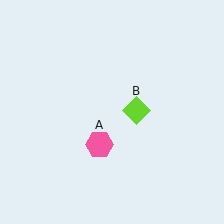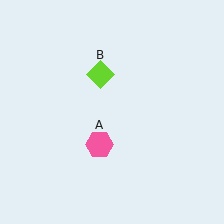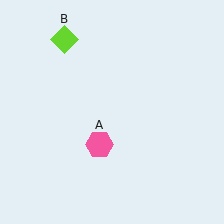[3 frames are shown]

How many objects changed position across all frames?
1 object changed position: lime diamond (object B).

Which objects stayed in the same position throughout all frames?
Pink hexagon (object A) remained stationary.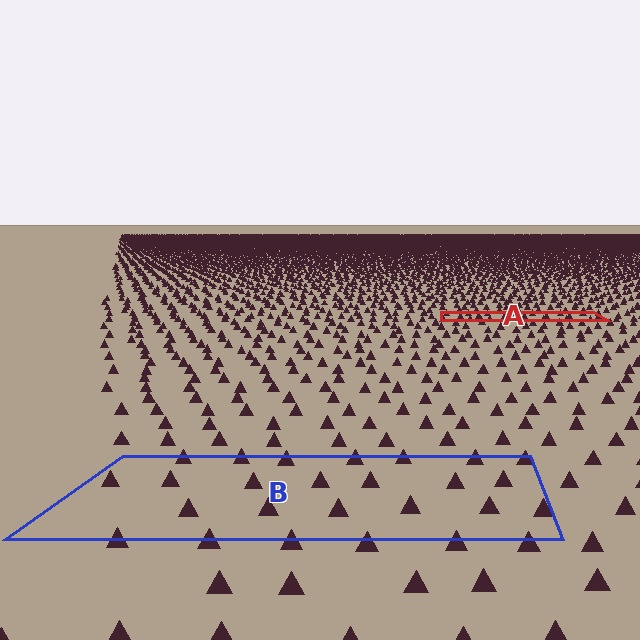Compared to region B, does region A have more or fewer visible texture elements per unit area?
Region A has more texture elements per unit area — they are packed more densely because it is farther away.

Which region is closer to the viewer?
Region B is closer. The texture elements there are larger and more spread out.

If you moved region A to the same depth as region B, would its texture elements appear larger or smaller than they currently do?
They would appear larger. At a closer depth, the same texture elements are projected at a bigger on-screen size.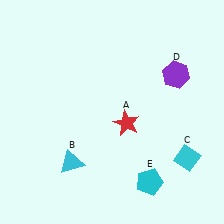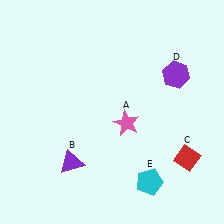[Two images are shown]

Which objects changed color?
A changed from red to pink. B changed from cyan to purple. C changed from cyan to red.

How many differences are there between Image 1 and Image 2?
There are 3 differences between the two images.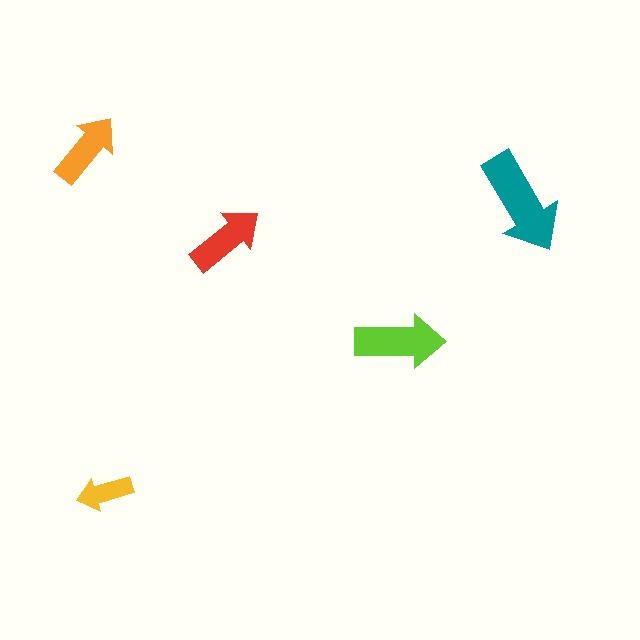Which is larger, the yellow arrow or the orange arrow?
The orange one.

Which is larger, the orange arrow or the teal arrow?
The teal one.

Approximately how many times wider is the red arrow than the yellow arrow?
About 1.5 times wider.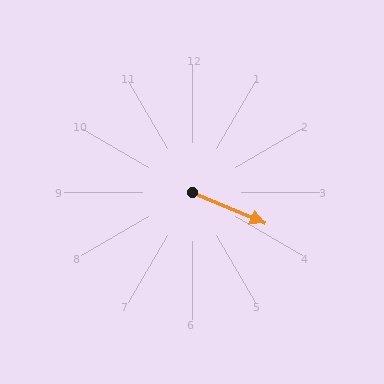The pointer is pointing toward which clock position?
Roughly 4 o'clock.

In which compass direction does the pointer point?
Southeast.